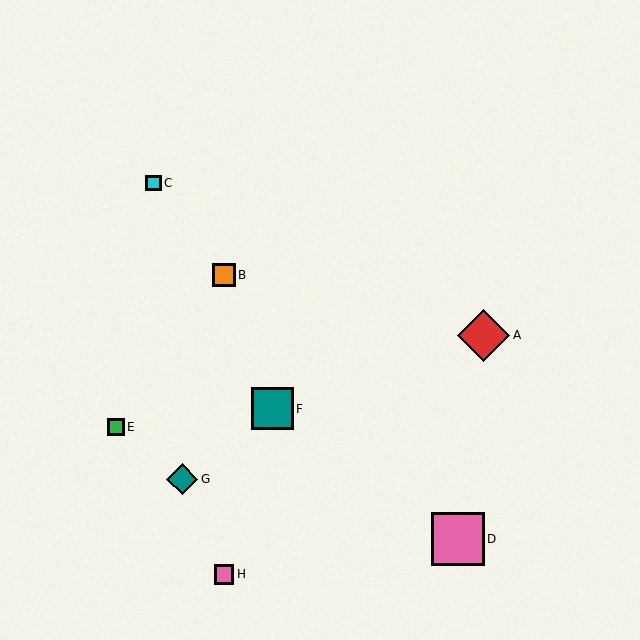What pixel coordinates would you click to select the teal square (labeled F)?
Click at (272, 409) to select the teal square F.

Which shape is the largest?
The pink square (labeled D) is the largest.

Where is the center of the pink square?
The center of the pink square is at (458, 539).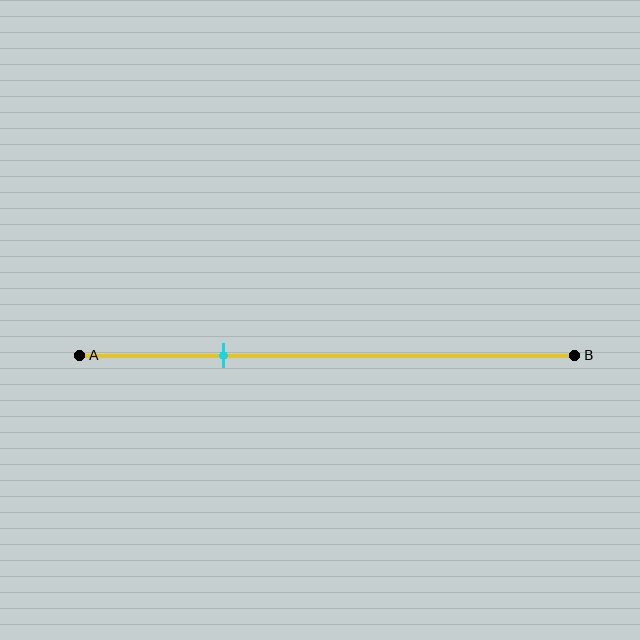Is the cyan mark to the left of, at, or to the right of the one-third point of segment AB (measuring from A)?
The cyan mark is to the left of the one-third point of segment AB.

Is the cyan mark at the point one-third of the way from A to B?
No, the mark is at about 30% from A, not at the 33% one-third point.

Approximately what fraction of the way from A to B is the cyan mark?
The cyan mark is approximately 30% of the way from A to B.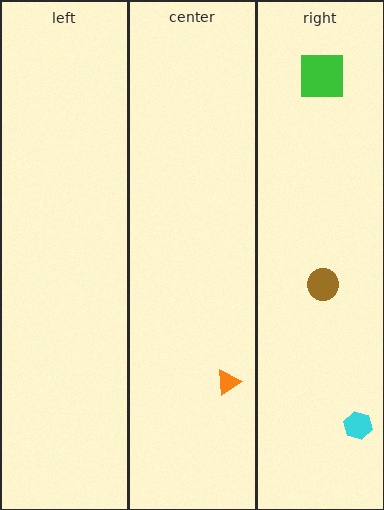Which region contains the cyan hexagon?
The right region.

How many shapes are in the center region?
1.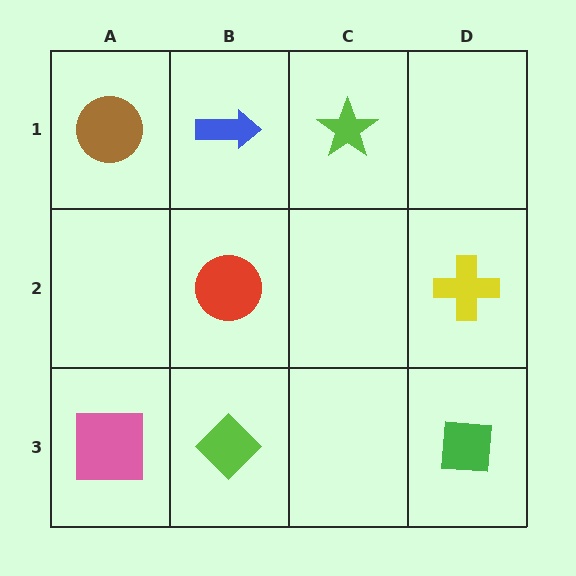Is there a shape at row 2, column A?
No, that cell is empty.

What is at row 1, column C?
A lime star.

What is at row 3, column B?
A lime diamond.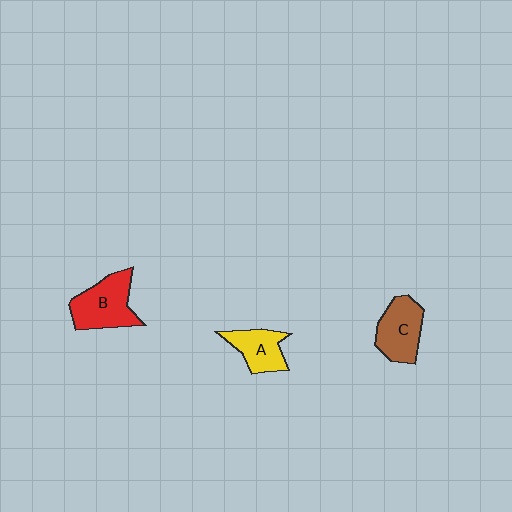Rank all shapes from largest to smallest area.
From largest to smallest: B (red), C (brown), A (yellow).